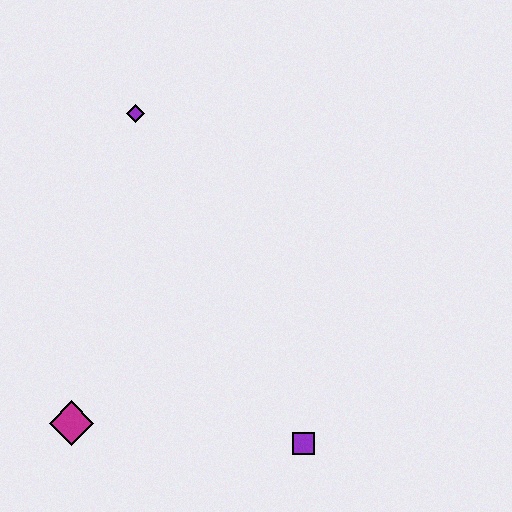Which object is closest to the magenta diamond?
The purple square is closest to the magenta diamond.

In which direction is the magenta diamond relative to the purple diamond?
The magenta diamond is below the purple diamond.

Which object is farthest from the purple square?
The purple diamond is farthest from the purple square.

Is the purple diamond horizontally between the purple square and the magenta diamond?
Yes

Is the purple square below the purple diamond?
Yes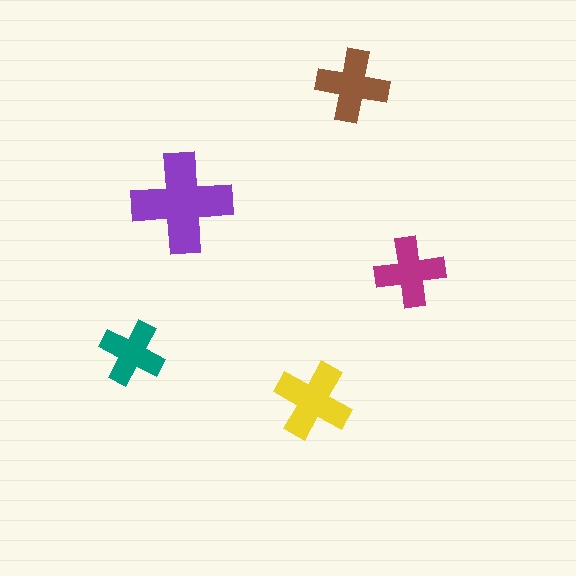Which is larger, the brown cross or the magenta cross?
The brown one.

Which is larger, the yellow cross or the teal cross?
The yellow one.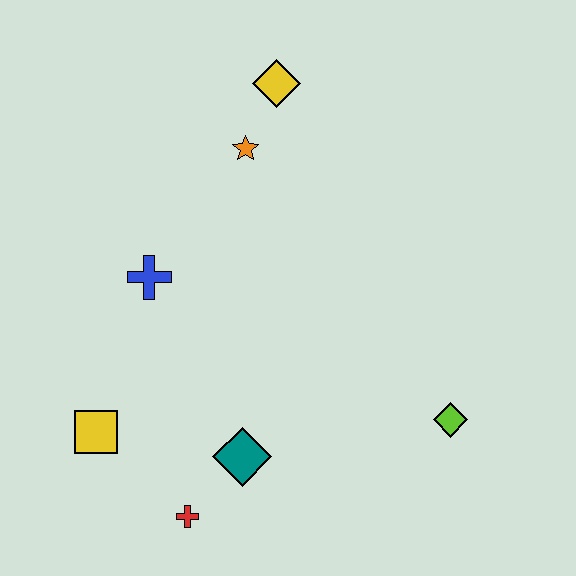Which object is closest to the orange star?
The yellow diamond is closest to the orange star.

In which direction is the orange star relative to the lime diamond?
The orange star is above the lime diamond.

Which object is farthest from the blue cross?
The lime diamond is farthest from the blue cross.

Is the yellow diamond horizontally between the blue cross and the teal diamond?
No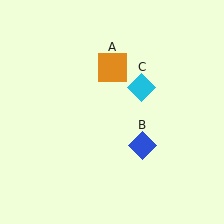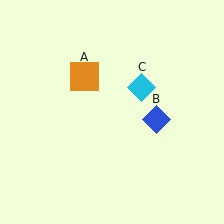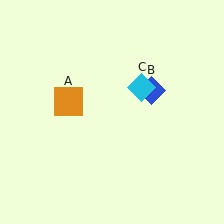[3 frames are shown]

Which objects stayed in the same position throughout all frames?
Cyan diamond (object C) remained stationary.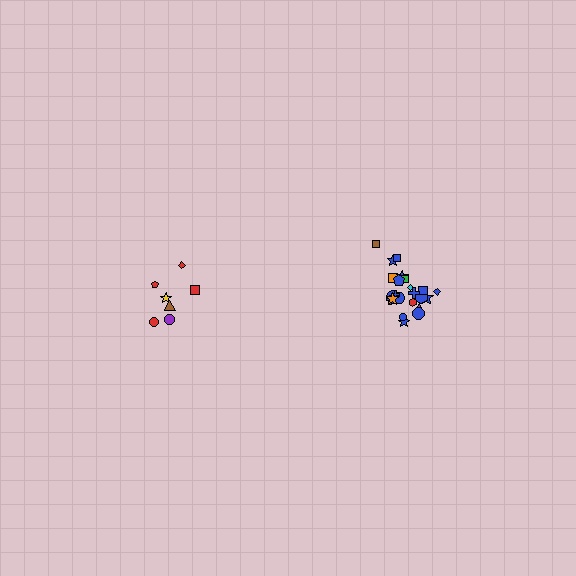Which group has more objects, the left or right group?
The right group.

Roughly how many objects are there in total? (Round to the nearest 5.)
Roughly 30 objects in total.